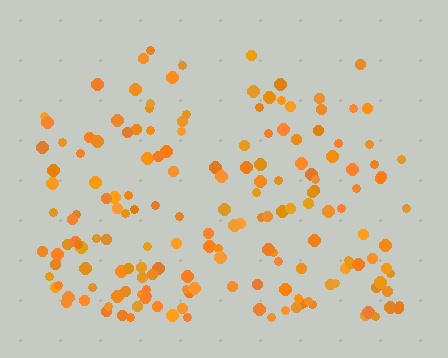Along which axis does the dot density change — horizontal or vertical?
Vertical.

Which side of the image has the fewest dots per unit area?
The top.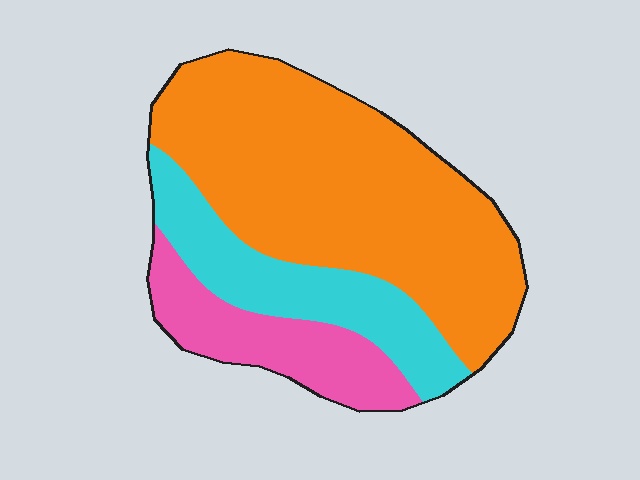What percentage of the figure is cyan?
Cyan takes up about one fifth (1/5) of the figure.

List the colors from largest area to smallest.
From largest to smallest: orange, cyan, pink.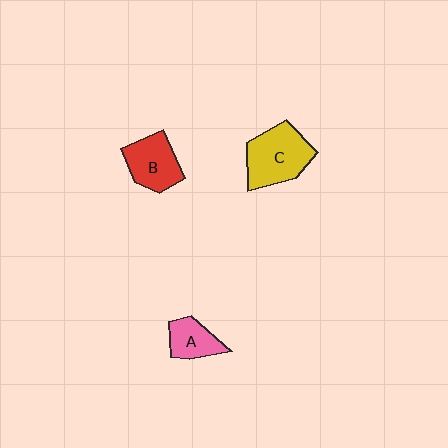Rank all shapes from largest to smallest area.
From largest to smallest: C (yellow), B (red), A (pink).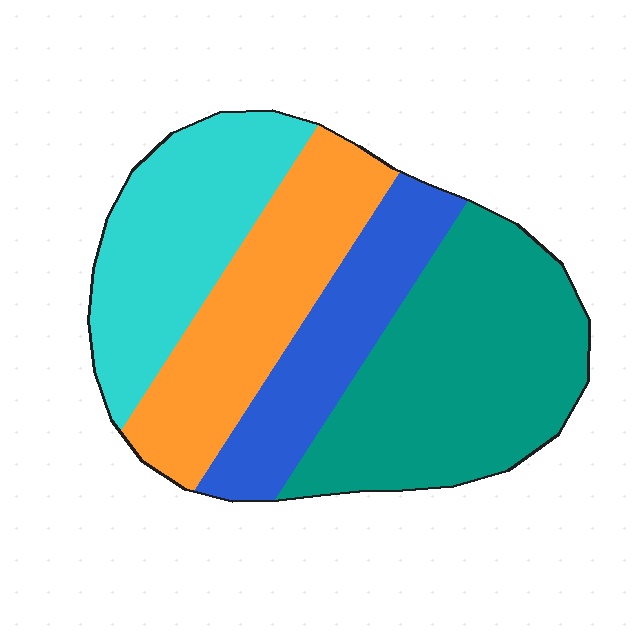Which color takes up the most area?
Teal, at roughly 35%.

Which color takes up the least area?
Blue, at roughly 20%.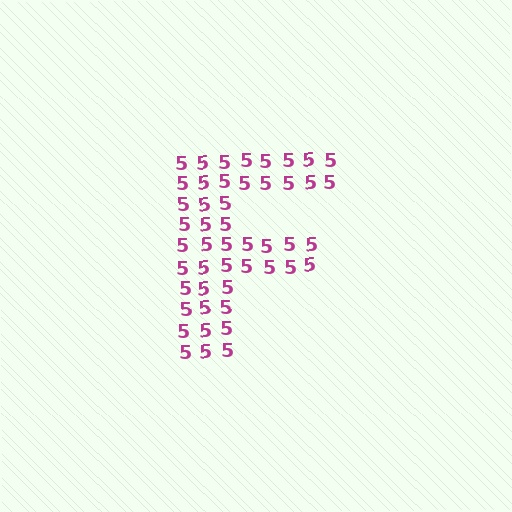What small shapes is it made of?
It is made of small digit 5's.